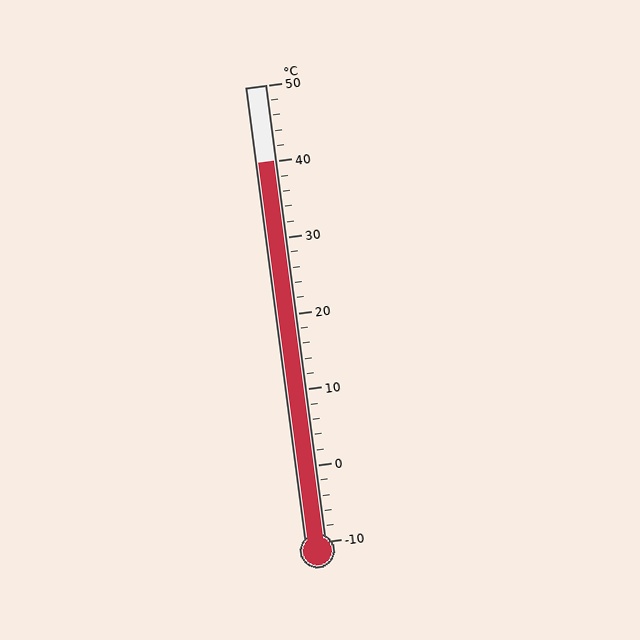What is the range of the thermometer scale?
The thermometer scale ranges from -10°C to 50°C.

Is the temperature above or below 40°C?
The temperature is at 40°C.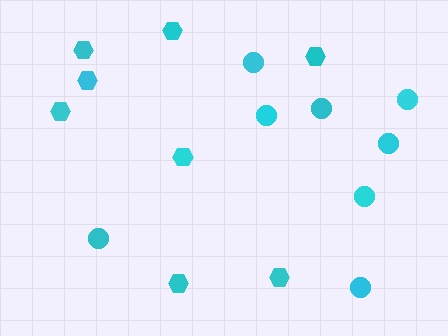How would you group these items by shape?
There are 2 groups: one group of hexagons (8) and one group of circles (8).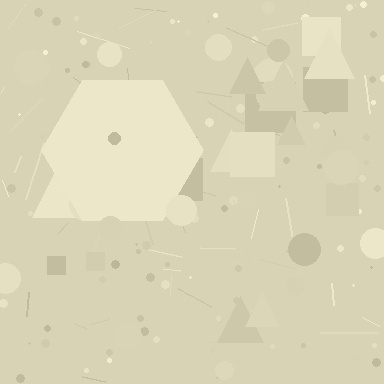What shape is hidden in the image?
A hexagon is hidden in the image.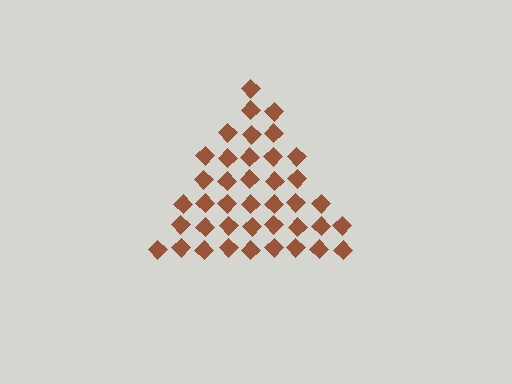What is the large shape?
The large shape is a triangle.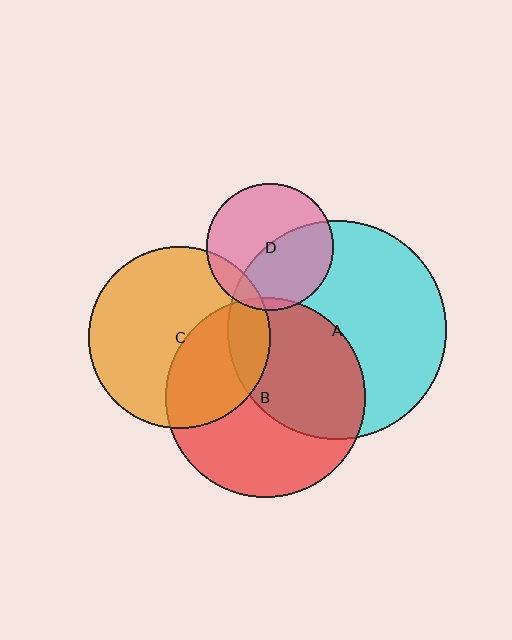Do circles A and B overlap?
Yes.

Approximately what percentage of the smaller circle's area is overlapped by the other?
Approximately 45%.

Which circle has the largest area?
Circle A (cyan).